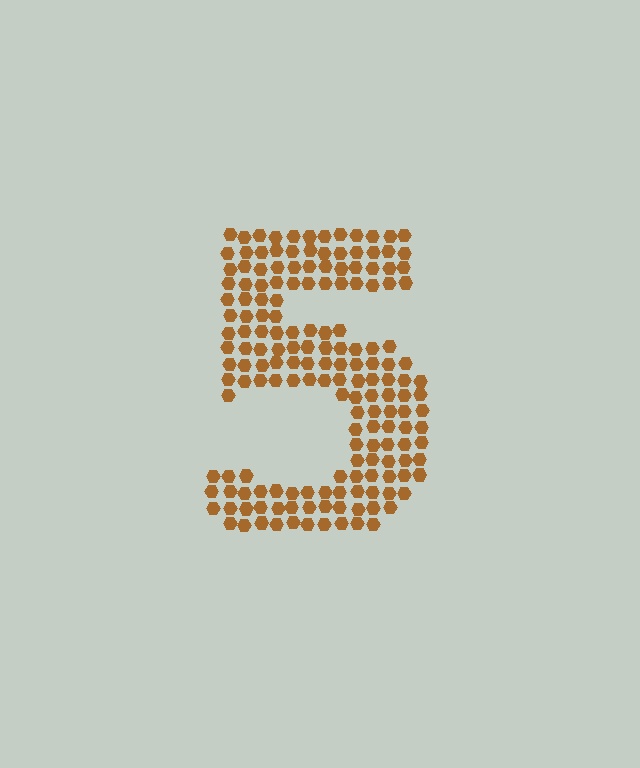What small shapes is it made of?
It is made of small hexagons.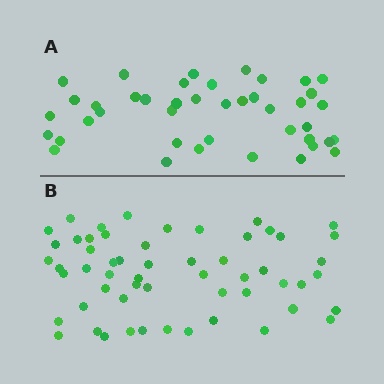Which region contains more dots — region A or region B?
Region B (the bottom region) has more dots.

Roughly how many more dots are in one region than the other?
Region B has approximately 15 more dots than region A.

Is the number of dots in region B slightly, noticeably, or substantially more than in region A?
Region B has noticeably more, but not dramatically so. The ratio is roughly 1.3 to 1.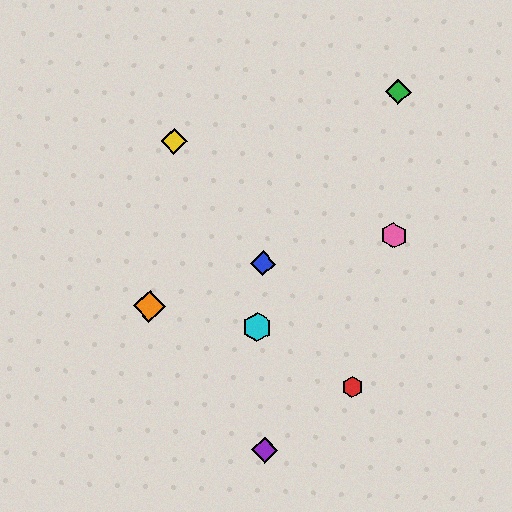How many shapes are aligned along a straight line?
3 shapes (the red hexagon, the blue diamond, the yellow diamond) are aligned along a straight line.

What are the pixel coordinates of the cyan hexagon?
The cyan hexagon is at (257, 327).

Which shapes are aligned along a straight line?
The red hexagon, the blue diamond, the yellow diamond are aligned along a straight line.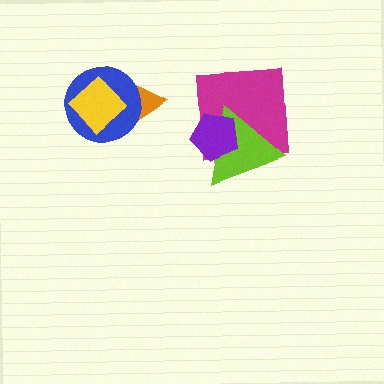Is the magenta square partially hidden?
Yes, it is partially covered by another shape.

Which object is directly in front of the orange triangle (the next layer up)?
The blue circle is directly in front of the orange triangle.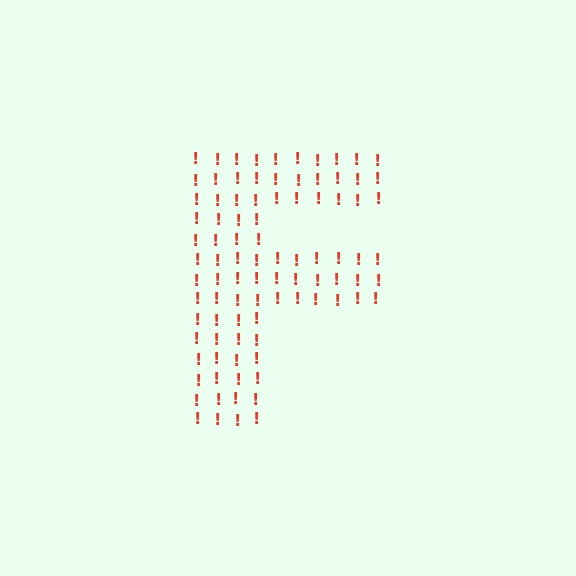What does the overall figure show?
The overall figure shows the letter F.